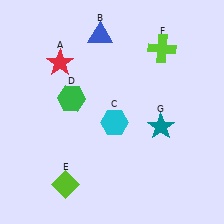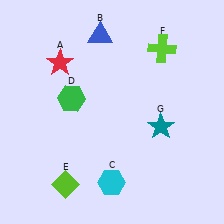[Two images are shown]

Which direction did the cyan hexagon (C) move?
The cyan hexagon (C) moved down.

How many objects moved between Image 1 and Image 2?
1 object moved between the two images.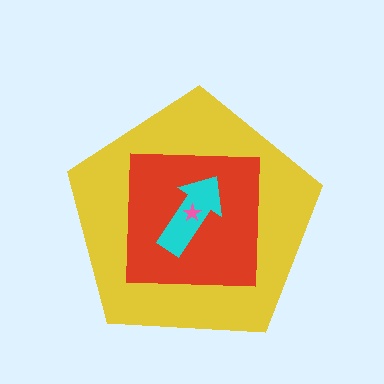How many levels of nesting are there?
4.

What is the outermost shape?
The yellow pentagon.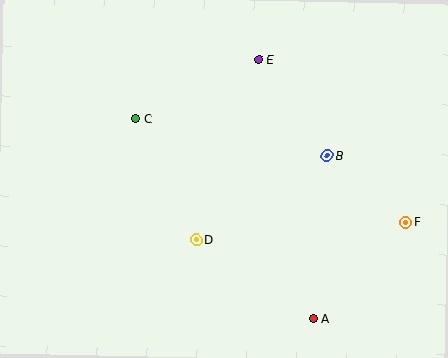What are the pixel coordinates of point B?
Point B is at (327, 156).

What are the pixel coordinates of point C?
Point C is at (136, 119).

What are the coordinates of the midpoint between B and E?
The midpoint between B and E is at (293, 108).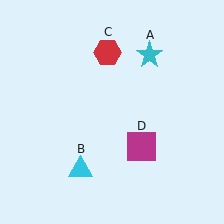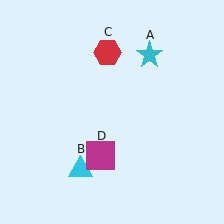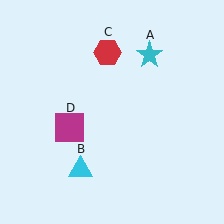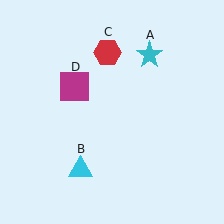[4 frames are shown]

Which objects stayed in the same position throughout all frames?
Cyan star (object A) and cyan triangle (object B) and red hexagon (object C) remained stationary.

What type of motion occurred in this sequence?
The magenta square (object D) rotated clockwise around the center of the scene.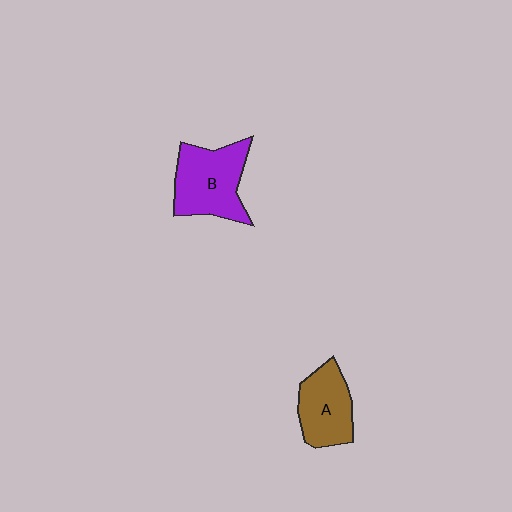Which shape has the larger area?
Shape B (purple).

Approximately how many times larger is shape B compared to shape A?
Approximately 1.3 times.